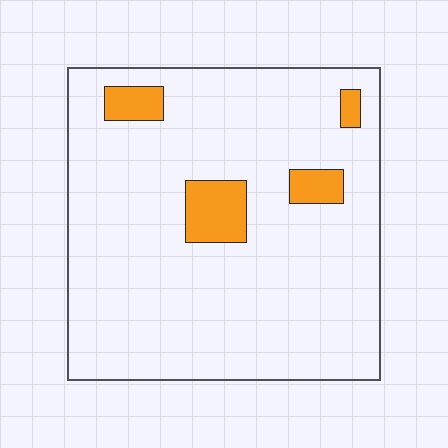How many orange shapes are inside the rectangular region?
4.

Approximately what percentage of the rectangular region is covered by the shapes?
Approximately 10%.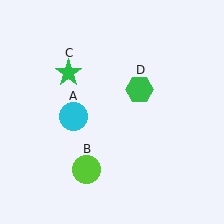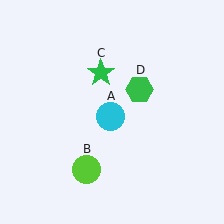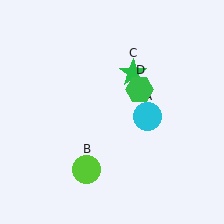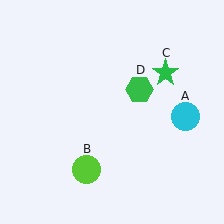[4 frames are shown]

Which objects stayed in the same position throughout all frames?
Lime circle (object B) and green hexagon (object D) remained stationary.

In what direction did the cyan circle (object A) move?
The cyan circle (object A) moved right.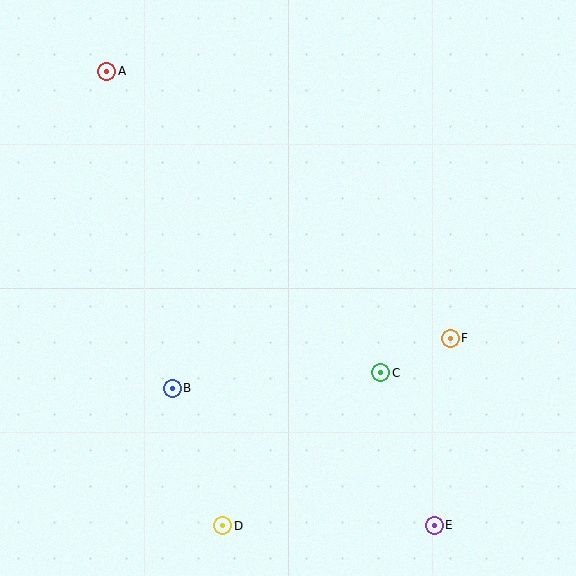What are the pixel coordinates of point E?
Point E is at (434, 525).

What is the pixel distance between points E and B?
The distance between E and B is 296 pixels.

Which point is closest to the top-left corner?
Point A is closest to the top-left corner.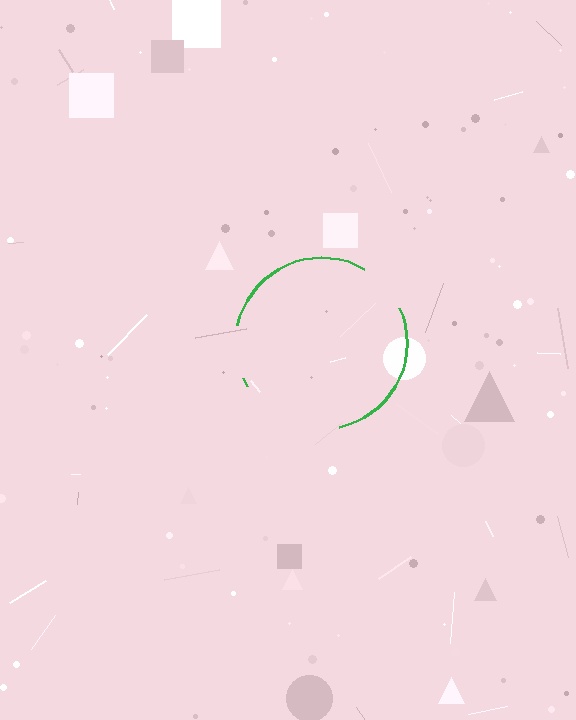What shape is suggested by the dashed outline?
The dashed outline suggests a circle.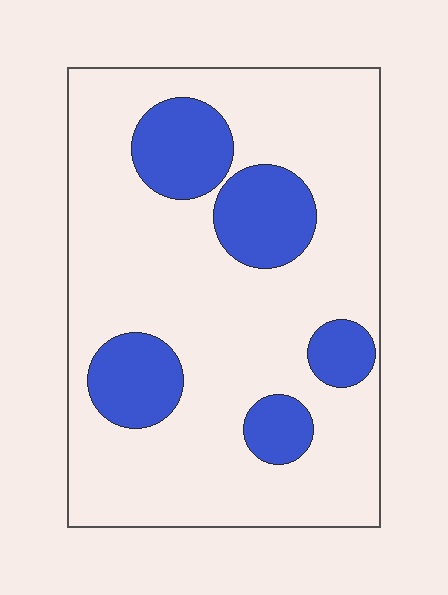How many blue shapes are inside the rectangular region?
5.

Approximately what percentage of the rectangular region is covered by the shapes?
Approximately 20%.